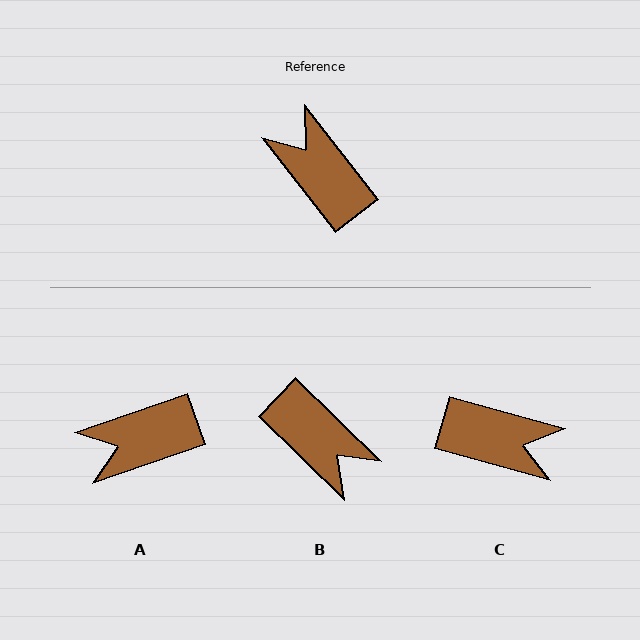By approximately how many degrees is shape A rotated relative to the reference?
Approximately 71 degrees counter-clockwise.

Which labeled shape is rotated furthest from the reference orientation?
B, about 172 degrees away.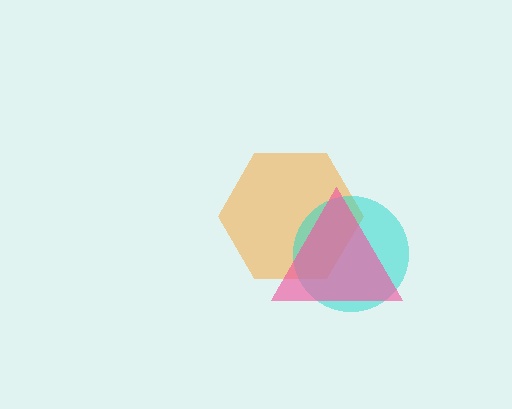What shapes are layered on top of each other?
The layered shapes are: an orange hexagon, a cyan circle, a pink triangle.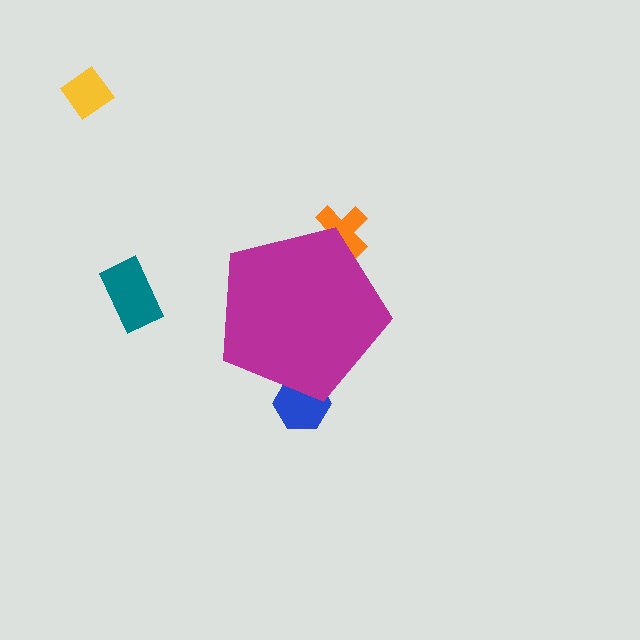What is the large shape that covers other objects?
A magenta pentagon.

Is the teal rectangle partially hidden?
No, the teal rectangle is fully visible.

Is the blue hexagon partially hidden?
Yes, the blue hexagon is partially hidden behind the magenta pentagon.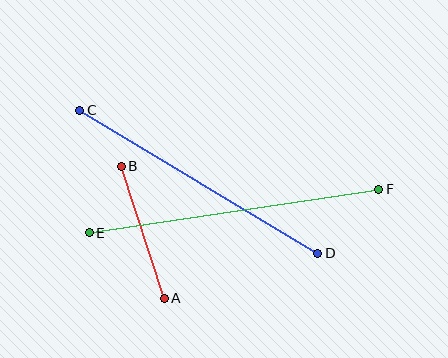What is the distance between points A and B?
The distance is approximately 139 pixels.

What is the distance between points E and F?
The distance is approximately 293 pixels.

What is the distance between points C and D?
The distance is approximately 277 pixels.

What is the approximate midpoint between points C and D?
The midpoint is at approximately (199, 182) pixels.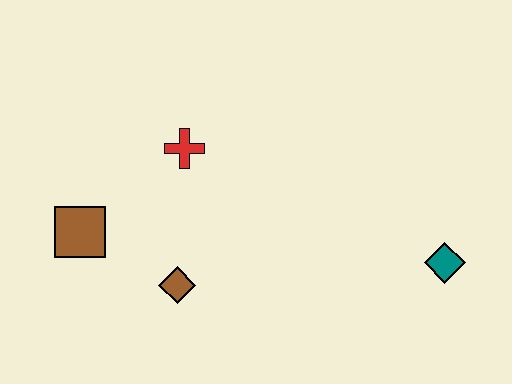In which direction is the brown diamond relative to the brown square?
The brown diamond is to the right of the brown square.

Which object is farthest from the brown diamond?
The teal diamond is farthest from the brown diamond.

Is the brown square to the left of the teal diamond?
Yes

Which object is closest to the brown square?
The brown diamond is closest to the brown square.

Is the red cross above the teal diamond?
Yes